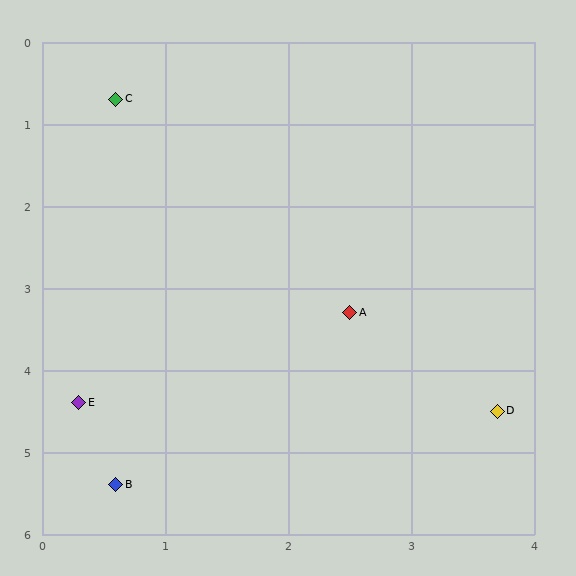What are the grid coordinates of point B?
Point B is at approximately (0.6, 5.4).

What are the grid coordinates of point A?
Point A is at approximately (2.5, 3.3).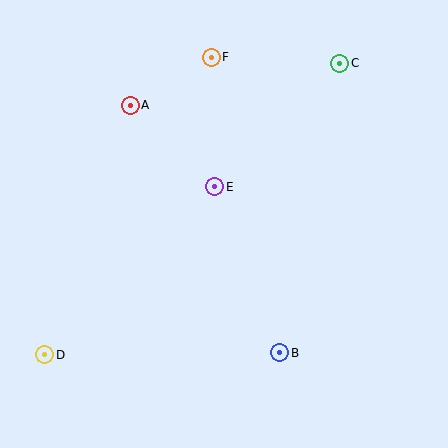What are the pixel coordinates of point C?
Point C is at (340, 63).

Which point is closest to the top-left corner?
Point A is closest to the top-left corner.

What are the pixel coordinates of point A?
Point A is at (130, 105).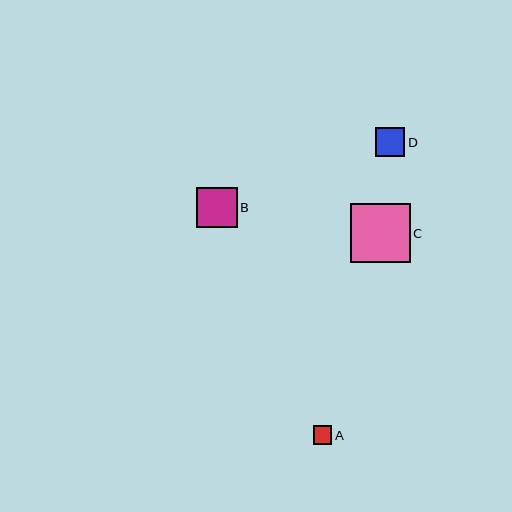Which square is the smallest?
Square A is the smallest with a size of approximately 19 pixels.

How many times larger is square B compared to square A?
Square B is approximately 2.2 times the size of square A.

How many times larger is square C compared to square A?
Square C is approximately 3.2 times the size of square A.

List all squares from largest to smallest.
From largest to smallest: C, B, D, A.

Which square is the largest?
Square C is the largest with a size of approximately 60 pixels.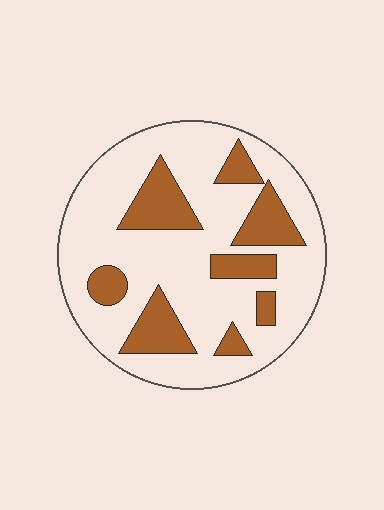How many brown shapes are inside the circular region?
8.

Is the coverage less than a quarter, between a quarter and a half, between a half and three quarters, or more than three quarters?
Between a quarter and a half.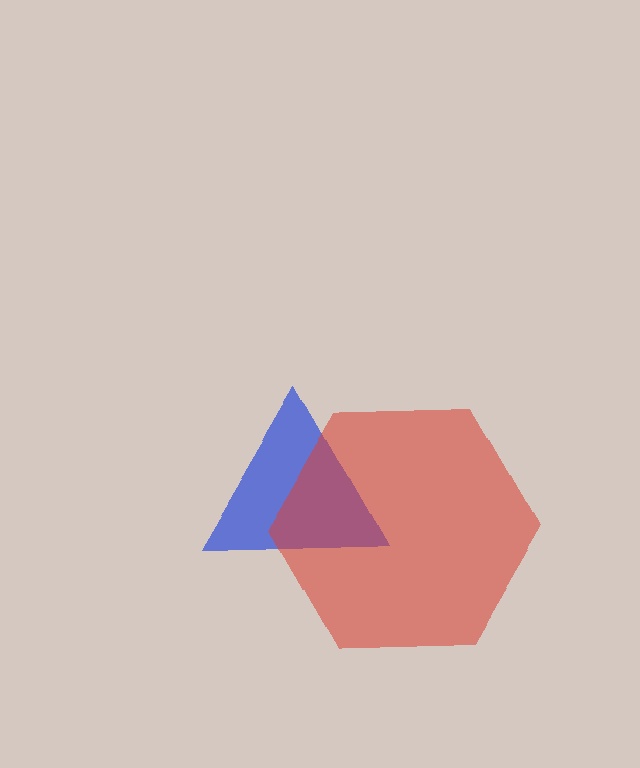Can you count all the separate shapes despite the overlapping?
Yes, there are 2 separate shapes.